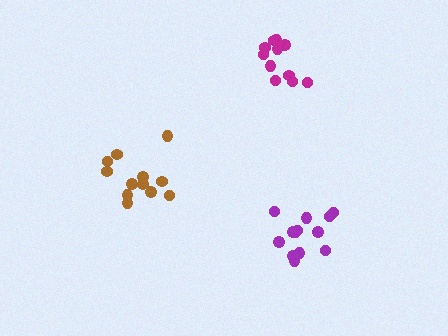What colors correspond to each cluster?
The clusters are colored: brown, magenta, purple.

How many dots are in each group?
Group 1: 12 dots, Group 2: 11 dots, Group 3: 13 dots (36 total).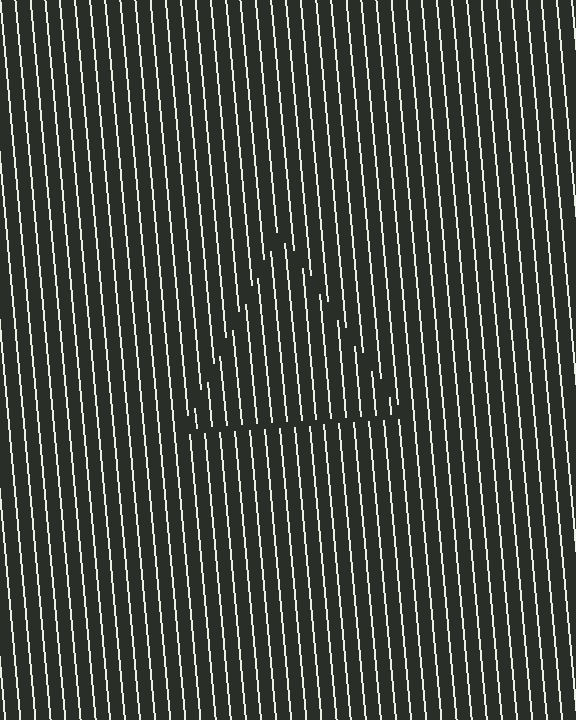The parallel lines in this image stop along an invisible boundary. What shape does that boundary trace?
An illusory triangle. The interior of the shape contains the same grating, shifted by half a period — the contour is defined by the phase discontinuity where line-ends from the inner and outer gratings abut.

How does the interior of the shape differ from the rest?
The interior of the shape contains the same grating, shifted by half a period — the contour is defined by the phase discontinuity where line-ends from the inner and outer gratings abut.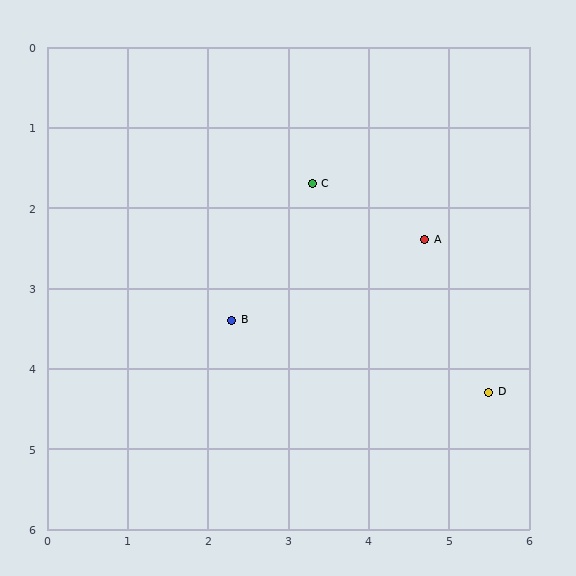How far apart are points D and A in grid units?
Points D and A are about 2.1 grid units apart.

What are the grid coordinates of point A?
Point A is at approximately (4.7, 2.4).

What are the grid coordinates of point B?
Point B is at approximately (2.3, 3.4).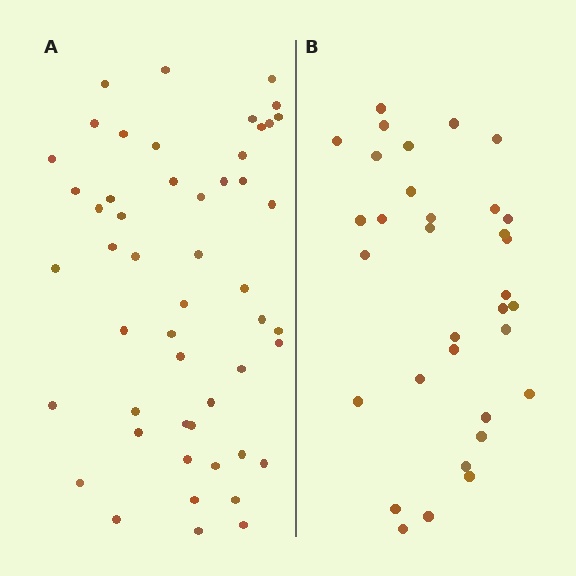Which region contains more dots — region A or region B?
Region A (the left region) has more dots.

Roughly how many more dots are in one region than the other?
Region A has approximately 20 more dots than region B.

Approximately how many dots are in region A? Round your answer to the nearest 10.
About 50 dots. (The exact count is 51, which rounds to 50.)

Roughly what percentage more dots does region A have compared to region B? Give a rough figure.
About 55% more.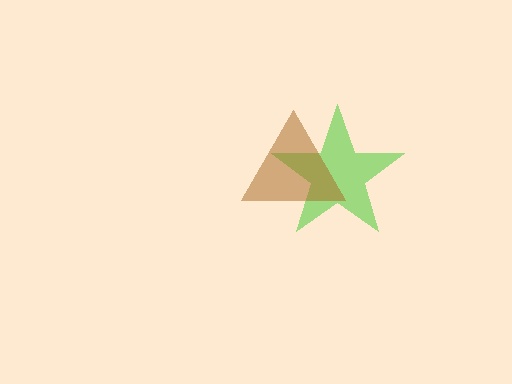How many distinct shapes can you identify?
There are 2 distinct shapes: a lime star, a brown triangle.